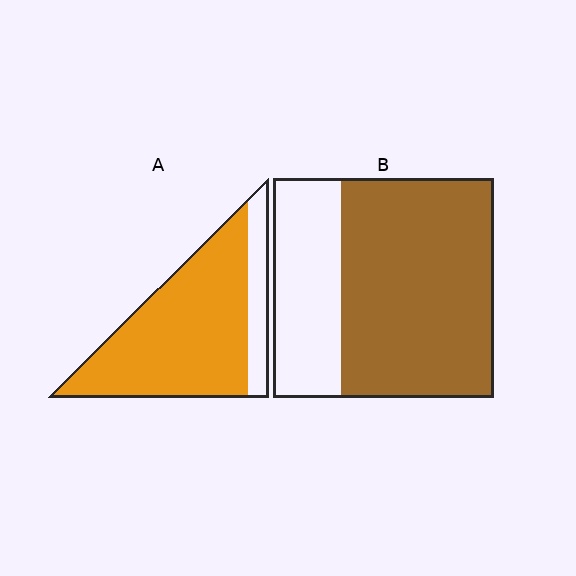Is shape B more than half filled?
Yes.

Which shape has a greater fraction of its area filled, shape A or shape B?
Shape A.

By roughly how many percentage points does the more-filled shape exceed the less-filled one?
By roughly 15 percentage points (A over B).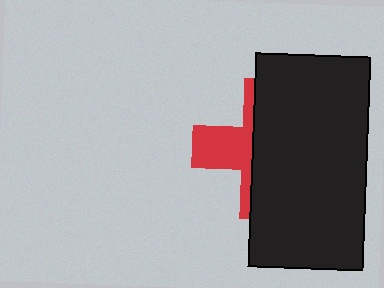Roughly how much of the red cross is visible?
A small part of it is visible (roughly 34%).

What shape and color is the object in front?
The object in front is a black rectangle.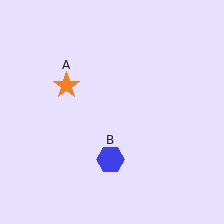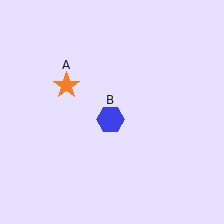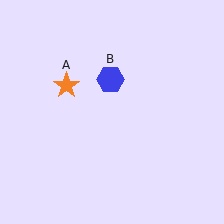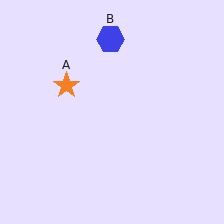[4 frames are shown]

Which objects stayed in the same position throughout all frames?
Orange star (object A) remained stationary.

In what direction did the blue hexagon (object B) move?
The blue hexagon (object B) moved up.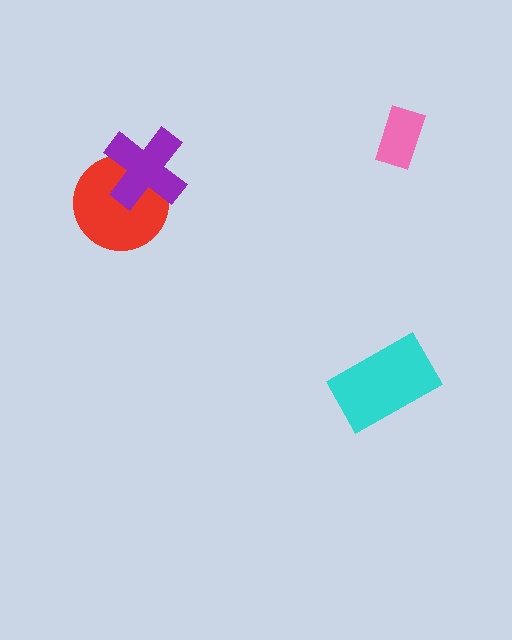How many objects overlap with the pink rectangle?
0 objects overlap with the pink rectangle.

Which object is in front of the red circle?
The purple cross is in front of the red circle.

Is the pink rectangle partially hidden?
No, no other shape covers it.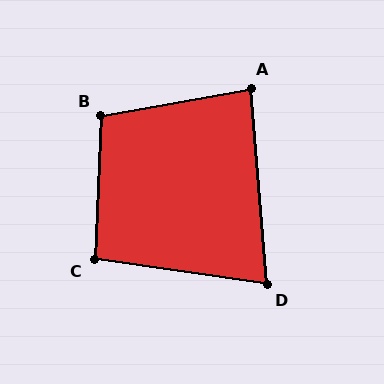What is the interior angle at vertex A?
Approximately 85 degrees (acute).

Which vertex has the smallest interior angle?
D, at approximately 77 degrees.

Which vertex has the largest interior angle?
B, at approximately 103 degrees.